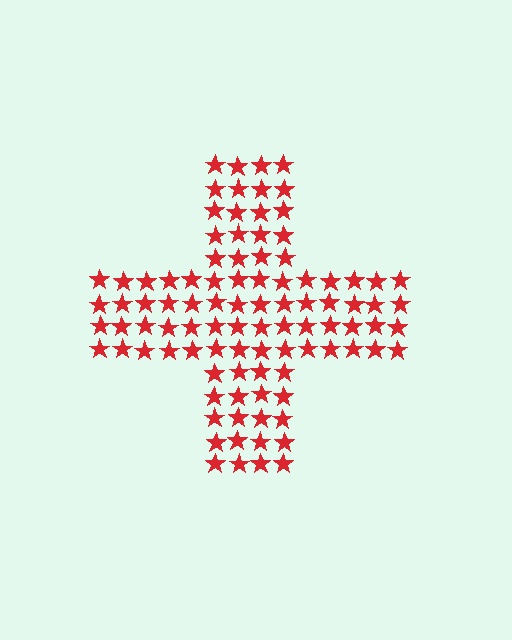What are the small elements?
The small elements are stars.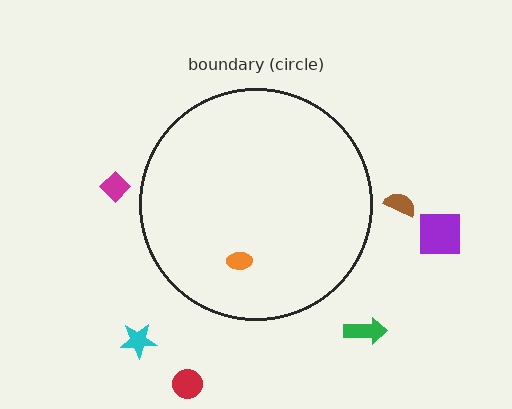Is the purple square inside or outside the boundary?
Outside.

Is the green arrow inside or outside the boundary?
Outside.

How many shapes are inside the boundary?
1 inside, 6 outside.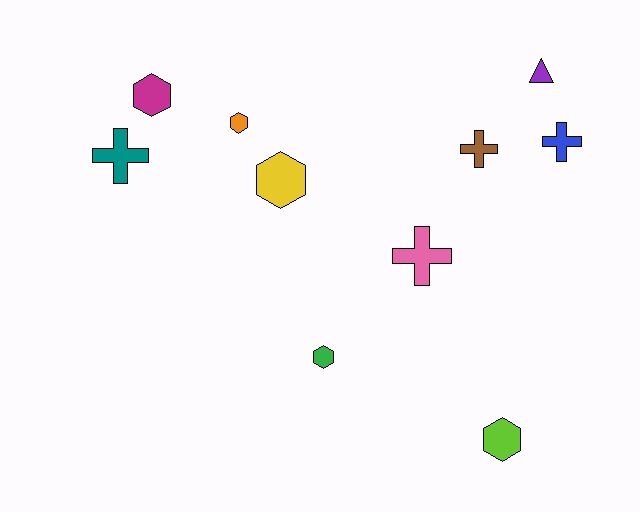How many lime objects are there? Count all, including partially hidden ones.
There is 1 lime object.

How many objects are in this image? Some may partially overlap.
There are 10 objects.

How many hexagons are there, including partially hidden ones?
There are 5 hexagons.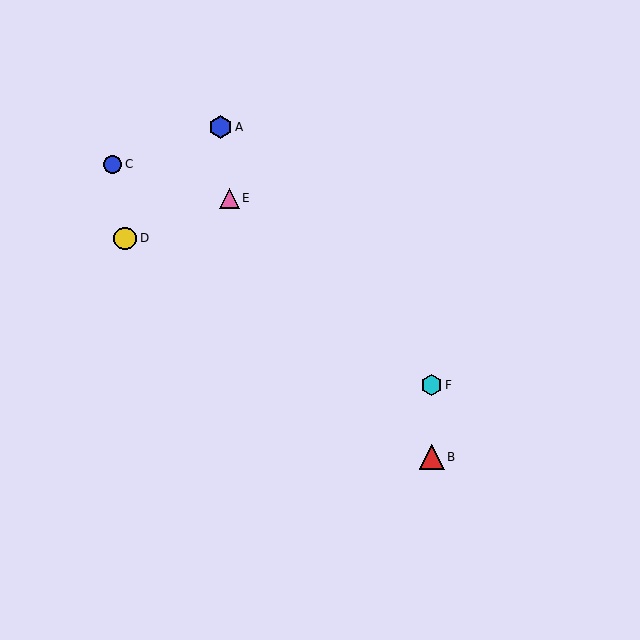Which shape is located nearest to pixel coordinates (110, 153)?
The blue circle (labeled C) at (113, 164) is nearest to that location.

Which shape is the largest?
The red triangle (labeled B) is the largest.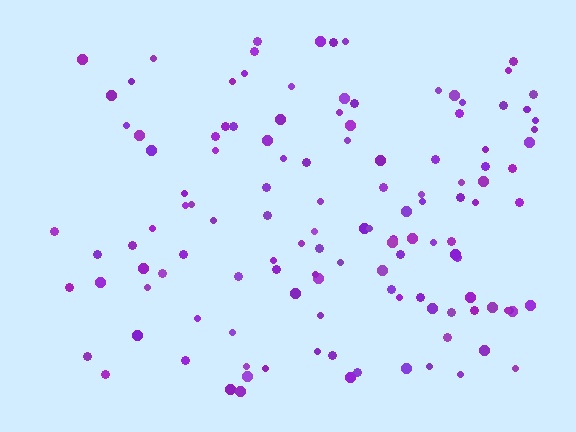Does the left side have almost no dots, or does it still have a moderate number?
Still a moderate number, just noticeably fewer than the right.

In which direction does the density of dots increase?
From left to right, with the right side densest.